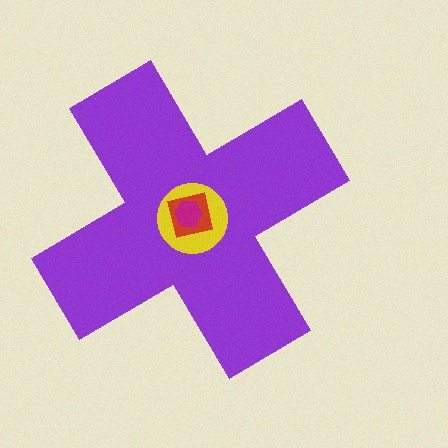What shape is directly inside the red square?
The magenta hexagon.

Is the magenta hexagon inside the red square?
Yes.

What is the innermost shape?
The magenta hexagon.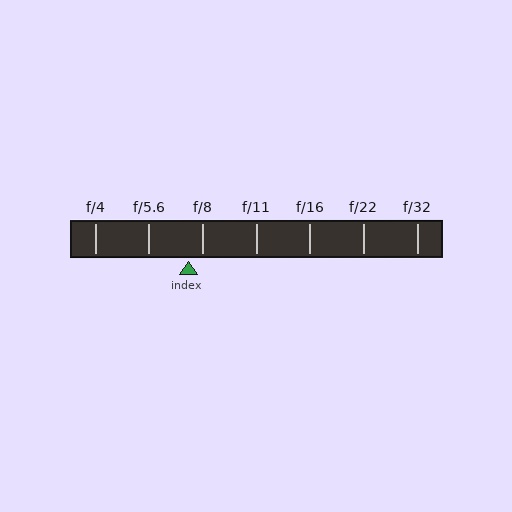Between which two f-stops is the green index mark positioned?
The index mark is between f/5.6 and f/8.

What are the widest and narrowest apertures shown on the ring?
The widest aperture shown is f/4 and the narrowest is f/32.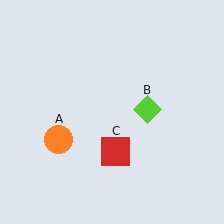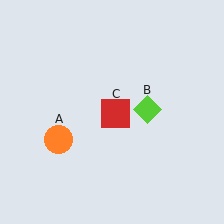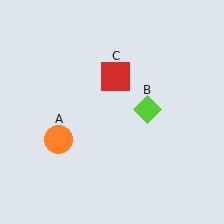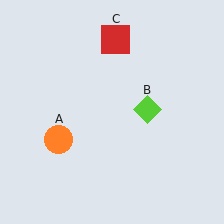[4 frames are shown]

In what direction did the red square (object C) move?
The red square (object C) moved up.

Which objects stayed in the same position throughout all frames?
Orange circle (object A) and lime diamond (object B) remained stationary.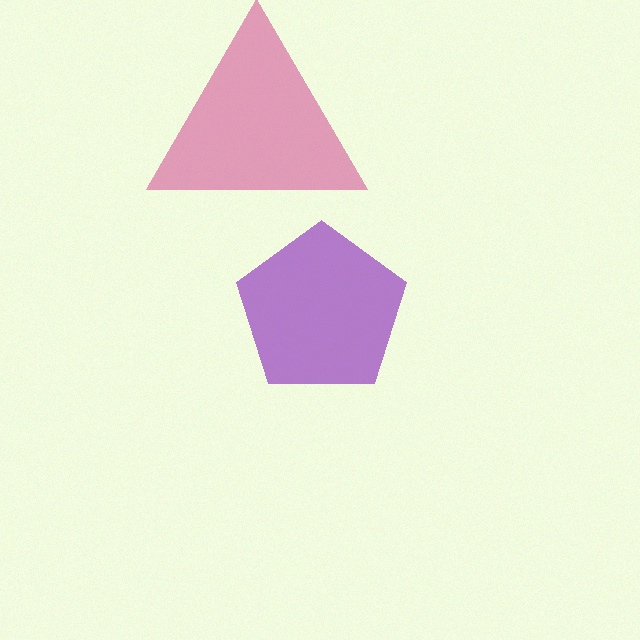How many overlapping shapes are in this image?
There are 2 overlapping shapes in the image.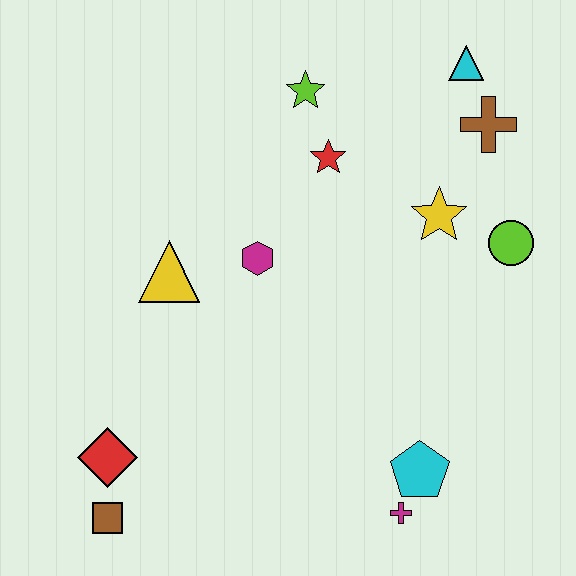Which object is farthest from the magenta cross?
The cyan triangle is farthest from the magenta cross.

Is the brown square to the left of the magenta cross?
Yes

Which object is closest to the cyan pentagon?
The magenta cross is closest to the cyan pentagon.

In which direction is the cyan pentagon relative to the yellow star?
The cyan pentagon is below the yellow star.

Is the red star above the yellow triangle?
Yes